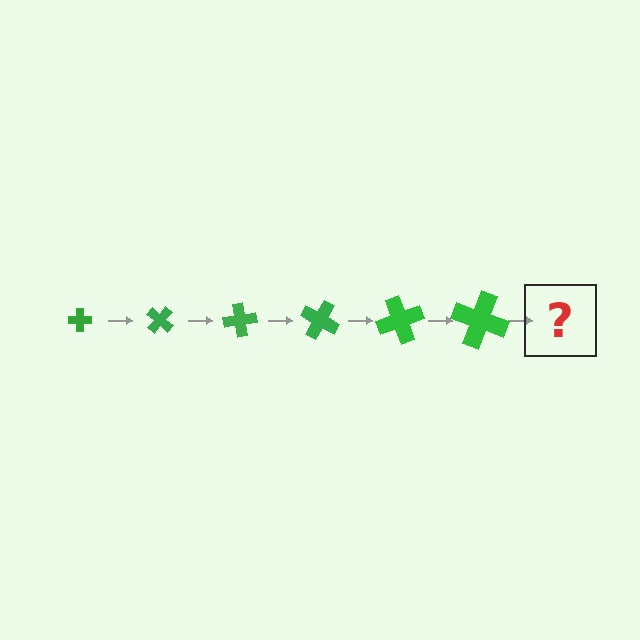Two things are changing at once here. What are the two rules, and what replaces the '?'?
The two rules are that the cross grows larger each step and it rotates 40 degrees each step. The '?' should be a cross, larger than the previous one and rotated 240 degrees from the start.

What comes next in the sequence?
The next element should be a cross, larger than the previous one and rotated 240 degrees from the start.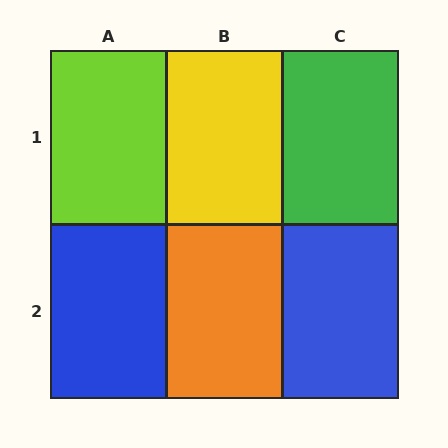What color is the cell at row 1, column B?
Yellow.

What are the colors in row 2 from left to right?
Blue, orange, blue.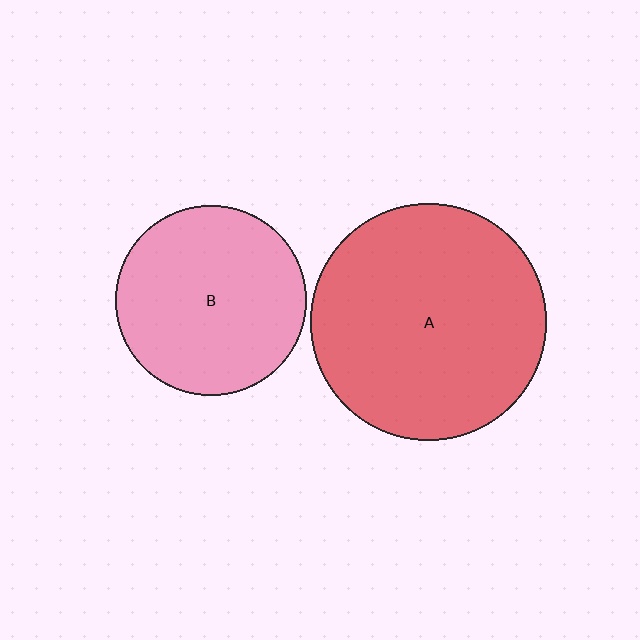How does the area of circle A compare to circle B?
Approximately 1.5 times.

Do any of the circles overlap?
No, none of the circles overlap.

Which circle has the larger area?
Circle A (red).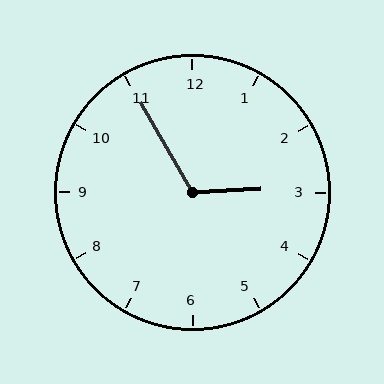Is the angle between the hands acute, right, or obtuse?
It is obtuse.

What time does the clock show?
2:55.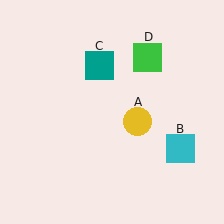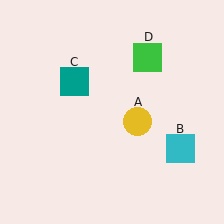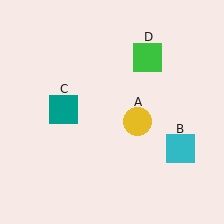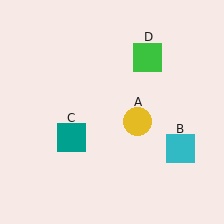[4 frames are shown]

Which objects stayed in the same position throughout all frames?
Yellow circle (object A) and cyan square (object B) and green square (object D) remained stationary.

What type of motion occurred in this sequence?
The teal square (object C) rotated counterclockwise around the center of the scene.